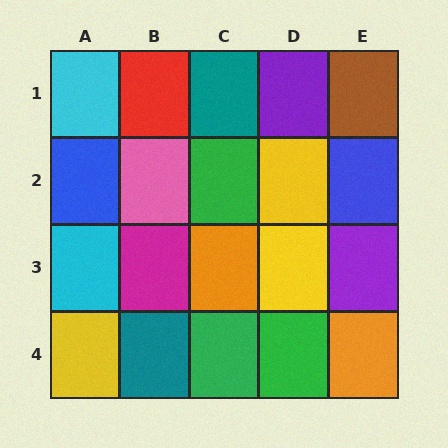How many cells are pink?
1 cell is pink.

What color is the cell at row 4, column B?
Teal.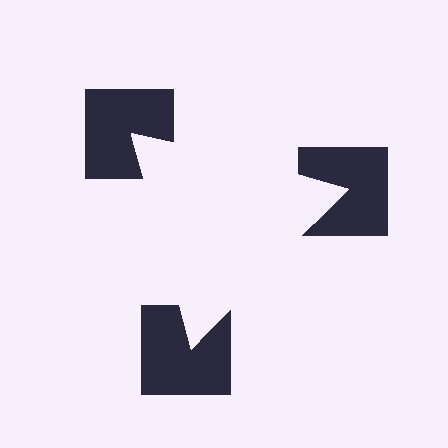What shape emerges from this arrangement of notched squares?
An illusory triangle — its edges are inferred from the aligned wedge cuts in the notched squares, not physically drawn.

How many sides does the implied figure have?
3 sides.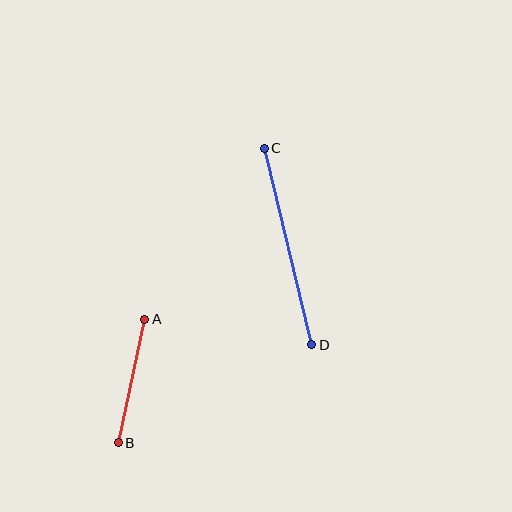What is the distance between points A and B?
The distance is approximately 126 pixels.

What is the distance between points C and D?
The distance is approximately 202 pixels.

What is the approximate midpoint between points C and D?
The midpoint is at approximately (288, 246) pixels.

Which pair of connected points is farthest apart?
Points C and D are farthest apart.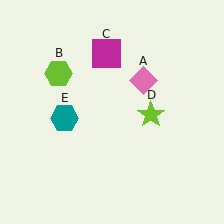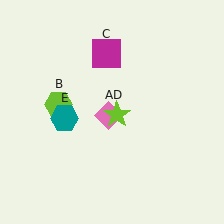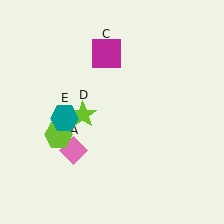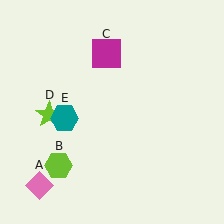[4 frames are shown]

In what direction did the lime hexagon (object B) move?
The lime hexagon (object B) moved down.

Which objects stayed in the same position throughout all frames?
Magenta square (object C) and teal hexagon (object E) remained stationary.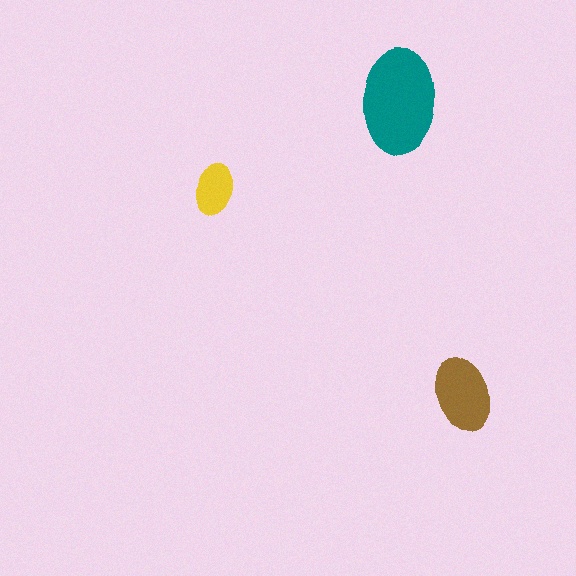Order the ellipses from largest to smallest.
the teal one, the brown one, the yellow one.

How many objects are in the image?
There are 3 objects in the image.